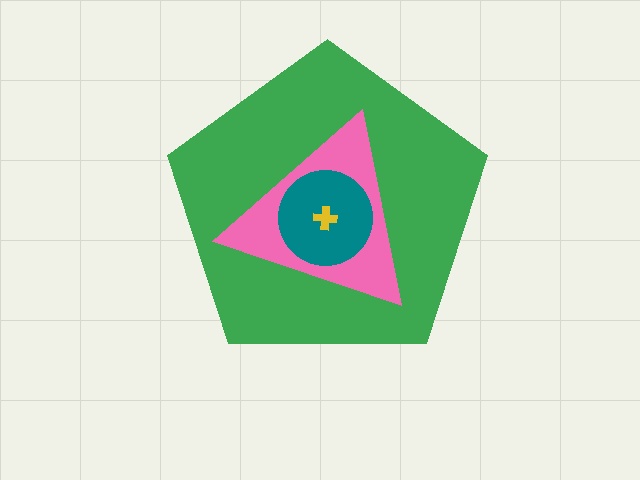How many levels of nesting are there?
4.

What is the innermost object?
The yellow cross.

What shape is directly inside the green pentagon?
The pink triangle.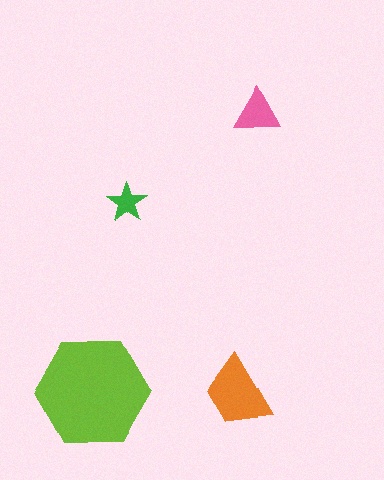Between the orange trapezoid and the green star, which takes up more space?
The orange trapezoid.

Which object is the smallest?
The green star.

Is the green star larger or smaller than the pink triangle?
Smaller.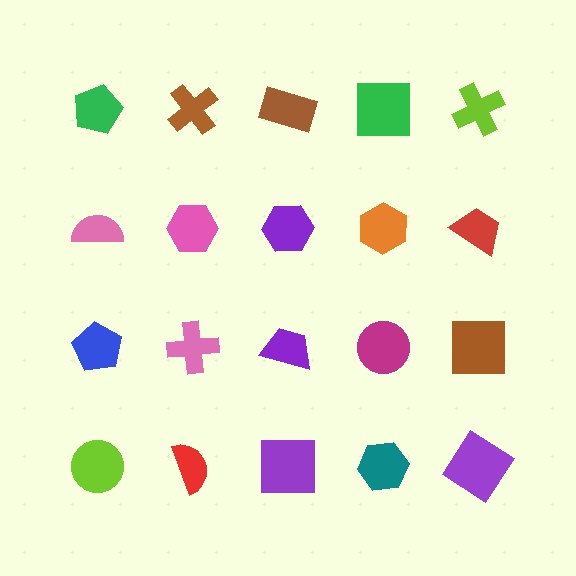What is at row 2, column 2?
A pink hexagon.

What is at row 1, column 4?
A green square.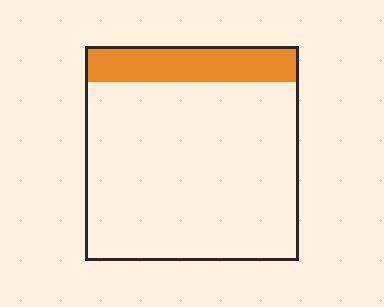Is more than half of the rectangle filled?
No.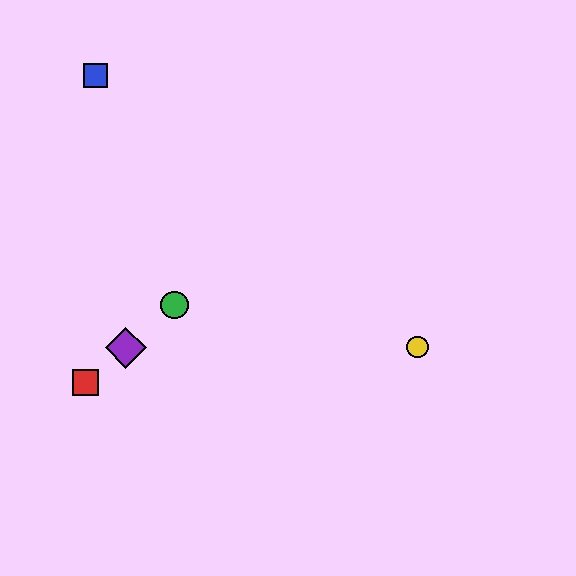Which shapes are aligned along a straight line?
The red square, the green circle, the purple diamond are aligned along a straight line.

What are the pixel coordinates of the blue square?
The blue square is at (96, 76).